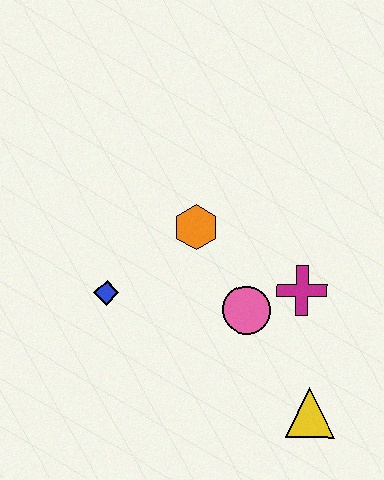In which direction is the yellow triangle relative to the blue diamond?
The yellow triangle is to the right of the blue diamond.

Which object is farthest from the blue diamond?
The yellow triangle is farthest from the blue diamond.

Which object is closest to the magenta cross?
The pink circle is closest to the magenta cross.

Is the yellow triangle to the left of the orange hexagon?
No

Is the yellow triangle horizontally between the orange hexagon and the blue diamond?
No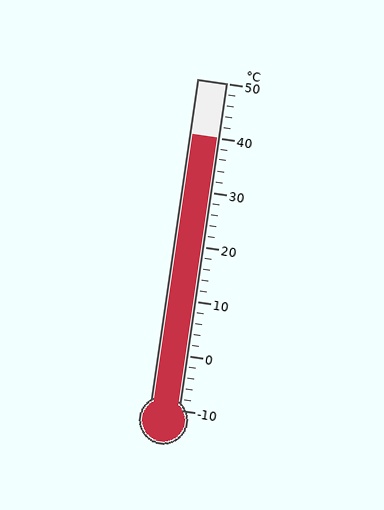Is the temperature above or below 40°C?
The temperature is at 40°C.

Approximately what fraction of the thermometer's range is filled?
The thermometer is filled to approximately 85% of its range.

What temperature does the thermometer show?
The thermometer shows approximately 40°C.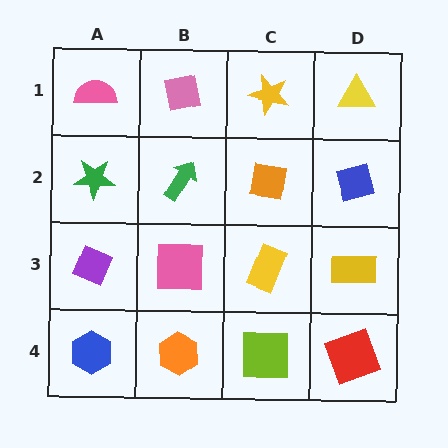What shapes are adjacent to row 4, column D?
A yellow rectangle (row 3, column D), a lime square (row 4, column C).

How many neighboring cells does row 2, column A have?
3.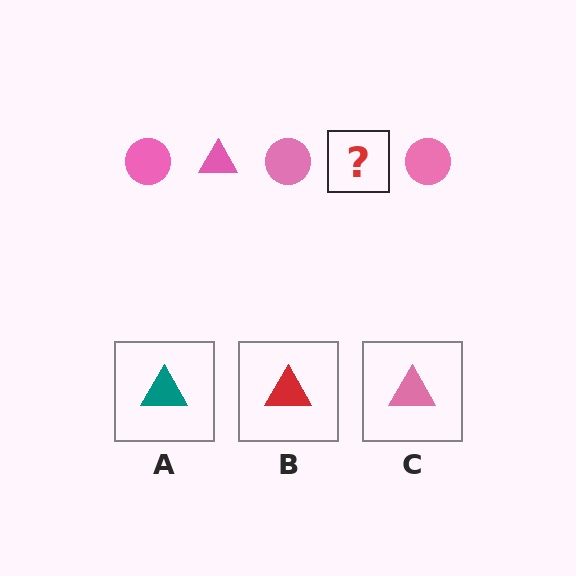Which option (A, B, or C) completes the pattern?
C.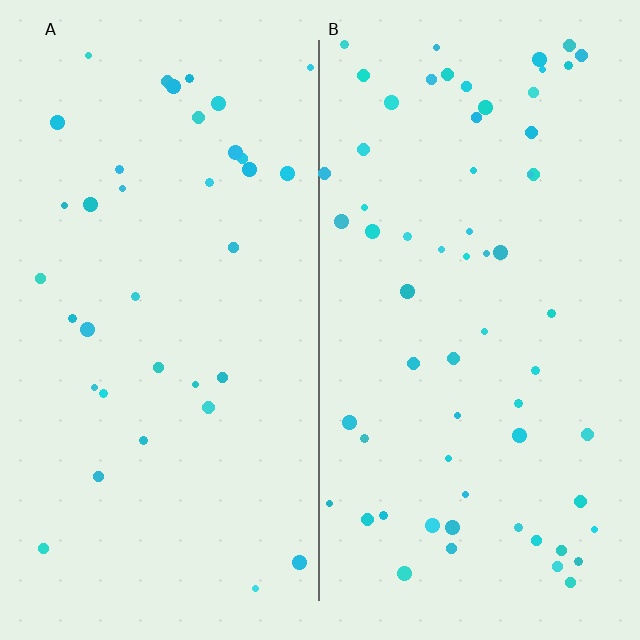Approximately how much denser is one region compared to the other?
Approximately 1.8× — region B over region A.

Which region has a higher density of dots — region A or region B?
B (the right).